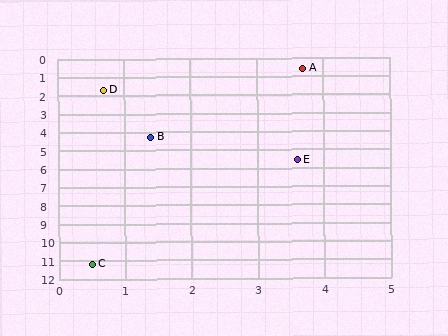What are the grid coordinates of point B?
Point B is at approximately (1.4, 4.3).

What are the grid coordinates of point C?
Point C is at approximately (0.5, 11.2).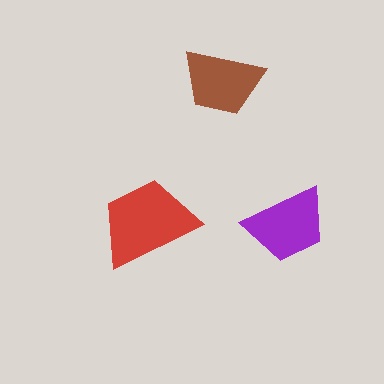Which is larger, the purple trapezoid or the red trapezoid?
The red one.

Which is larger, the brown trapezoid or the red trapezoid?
The red one.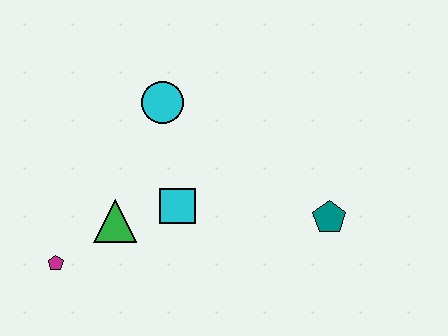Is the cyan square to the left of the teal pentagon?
Yes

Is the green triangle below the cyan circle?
Yes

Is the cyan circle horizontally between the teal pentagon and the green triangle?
Yes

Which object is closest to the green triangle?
The cyan square is closest to the green triangle.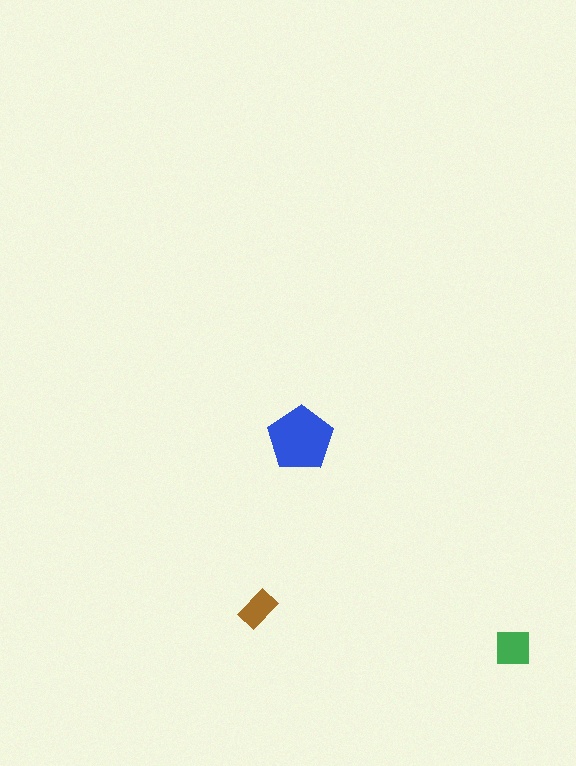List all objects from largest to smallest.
The blue pentagon, the green square, the brown rectangle.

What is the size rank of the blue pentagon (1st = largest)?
1st.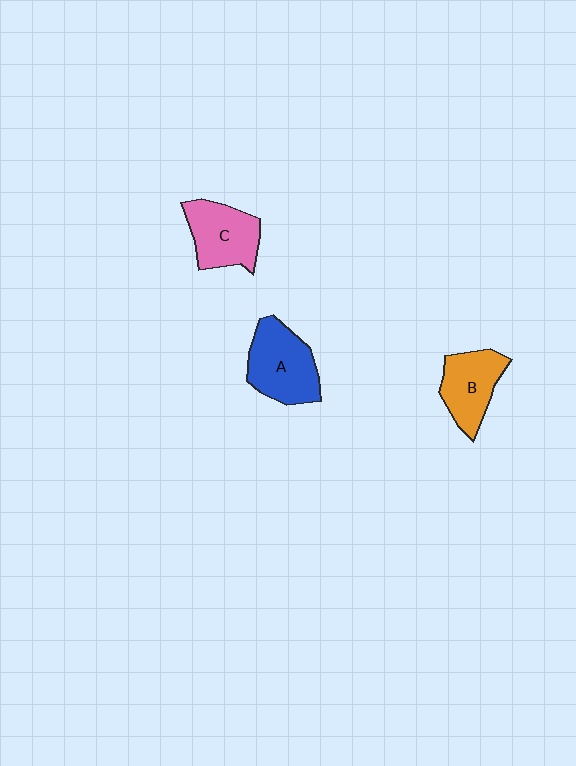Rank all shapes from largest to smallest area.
From largest to smallest: A (blue), C (pink), B (orange).